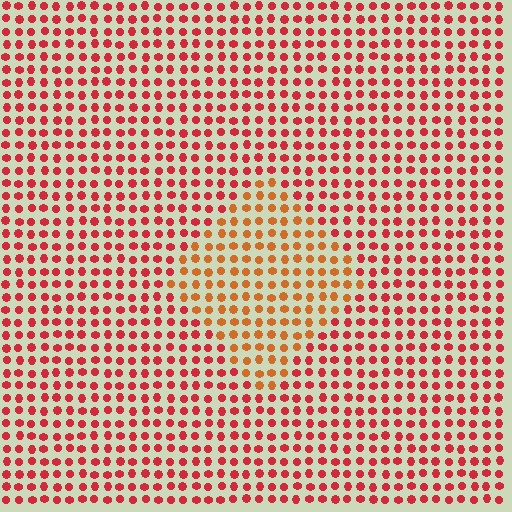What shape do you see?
I see a diamond.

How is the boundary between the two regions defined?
The boundary is defined purely by a slight shift in hue (about 31 degrees). Spacing, size, and orientation are identical on both sides.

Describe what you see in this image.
The image is filled with small red elements in a uniform arrangement. A diamond-shaped region is visible where the elements are tinted to a slightly different hue, forming a subtle color boundary.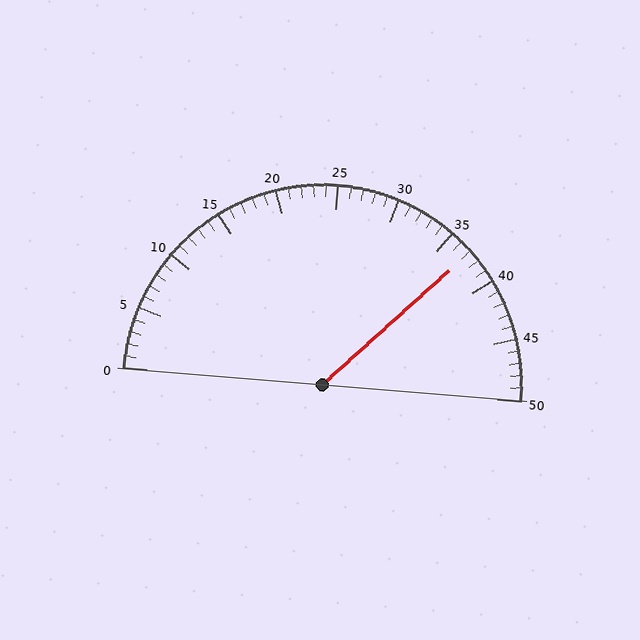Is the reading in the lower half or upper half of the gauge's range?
The reading is in the upper half of the range (0 to 50).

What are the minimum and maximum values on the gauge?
The gauge ranges from 0 to 50.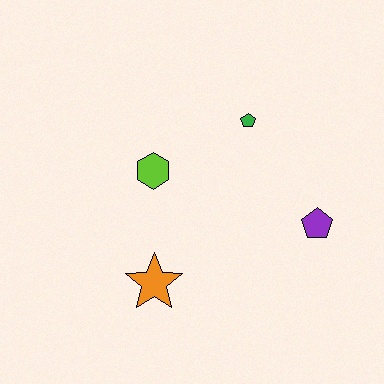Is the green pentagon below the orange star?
No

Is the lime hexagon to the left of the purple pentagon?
Yes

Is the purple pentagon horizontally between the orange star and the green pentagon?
No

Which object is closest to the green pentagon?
The lime hexagon is closest to the green pentagon.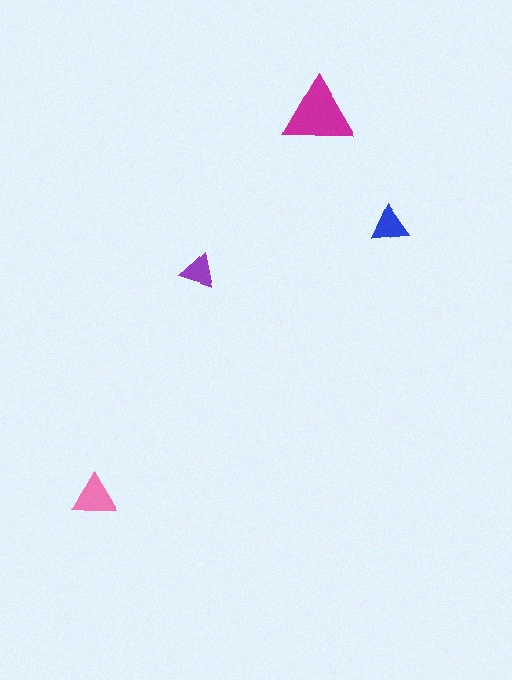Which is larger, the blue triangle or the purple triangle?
The blue one.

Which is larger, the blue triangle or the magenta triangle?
The magenta one.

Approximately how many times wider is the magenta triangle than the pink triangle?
About 1.5 times wider.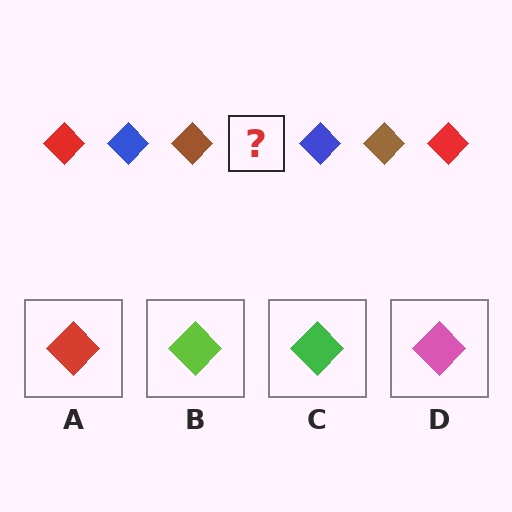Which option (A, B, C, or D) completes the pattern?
A.